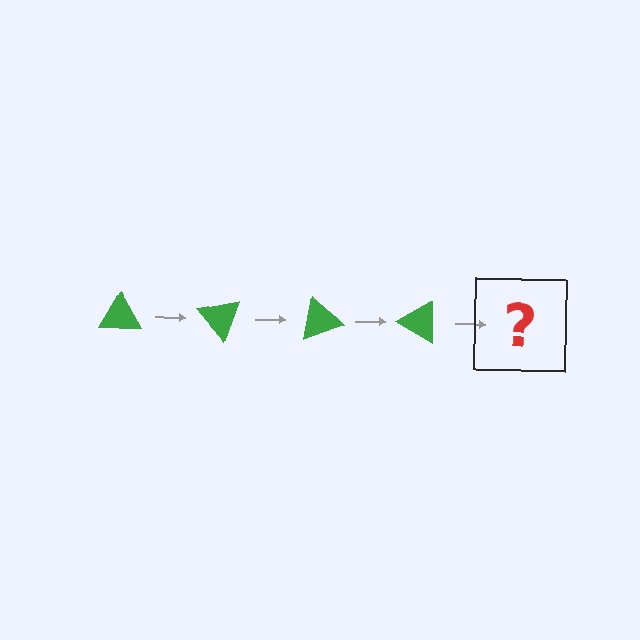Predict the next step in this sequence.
The next step is a green triangle rotated 200 degrees.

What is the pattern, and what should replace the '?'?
The pattern is that the triangle rotates 50 degrees each step. The '?' should be a green triangle rotated 200 degrees.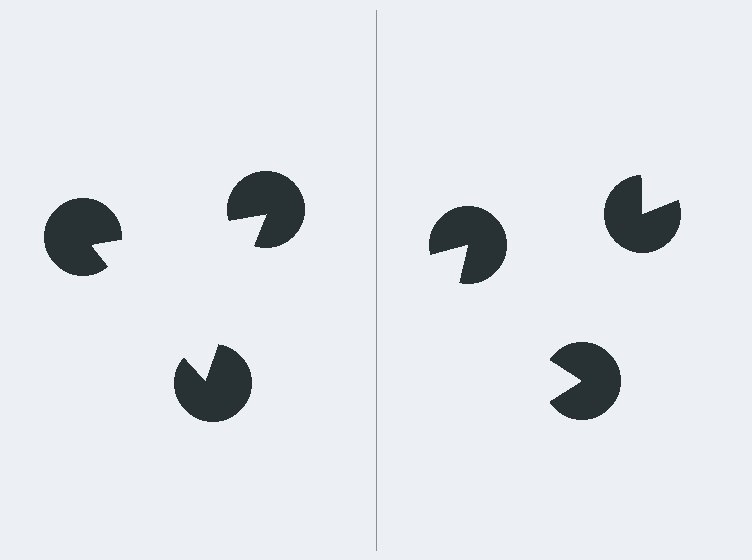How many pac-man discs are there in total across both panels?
6 — 3 on each side.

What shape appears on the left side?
An illusory triangle.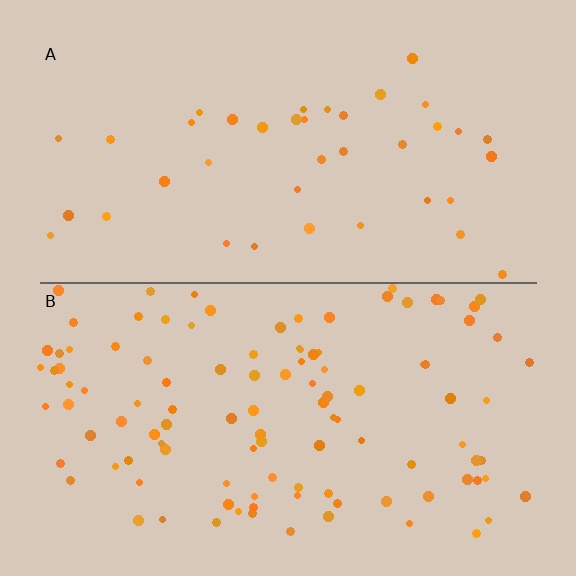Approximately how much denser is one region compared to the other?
Approximately 2.8× — region B over region A.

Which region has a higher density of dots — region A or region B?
B (the bottom).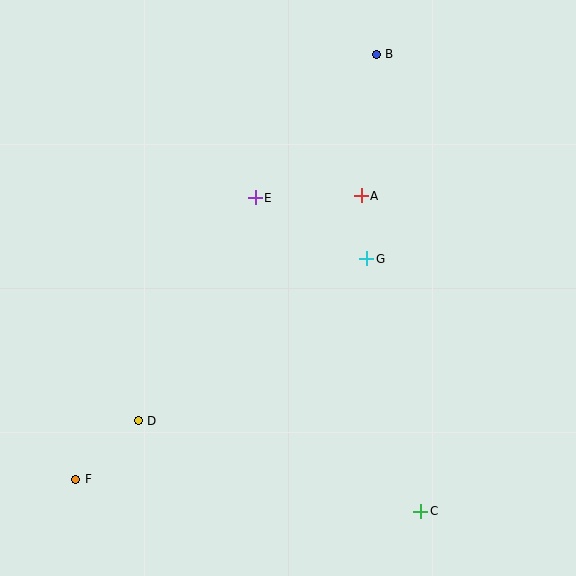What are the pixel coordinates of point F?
Point F is at (76, 479).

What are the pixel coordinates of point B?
Point B is at (376, 54).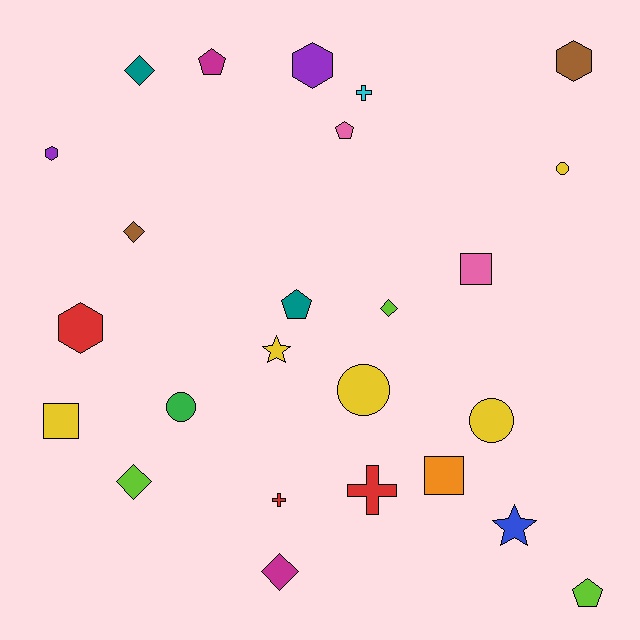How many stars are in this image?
There are 2 stars.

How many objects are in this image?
There are 25 objects.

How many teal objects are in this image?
There are 2 teal objects.